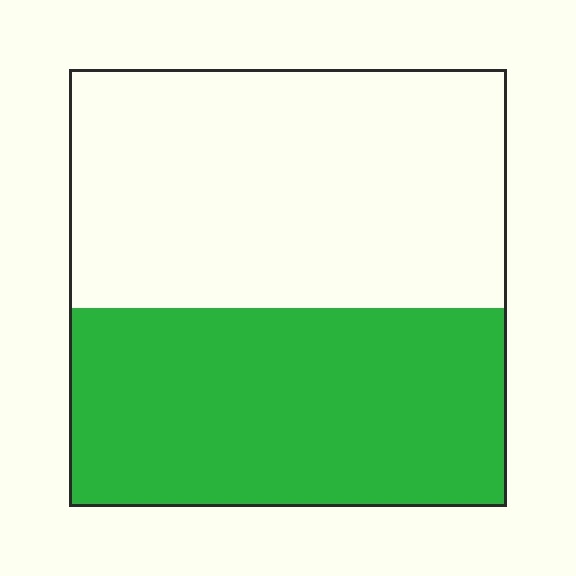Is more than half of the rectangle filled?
No.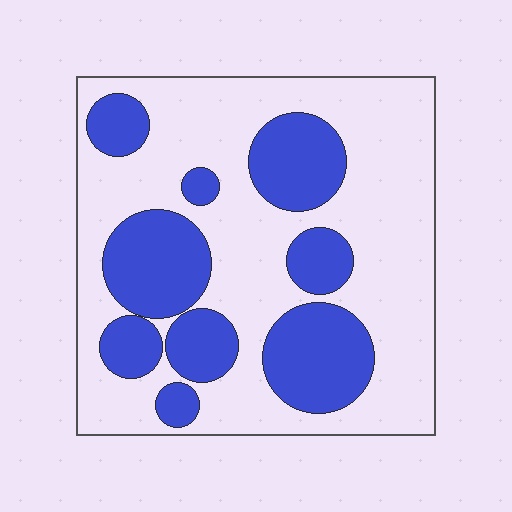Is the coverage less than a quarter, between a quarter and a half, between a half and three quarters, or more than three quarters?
Between a quarter and a half.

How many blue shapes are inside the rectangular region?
9.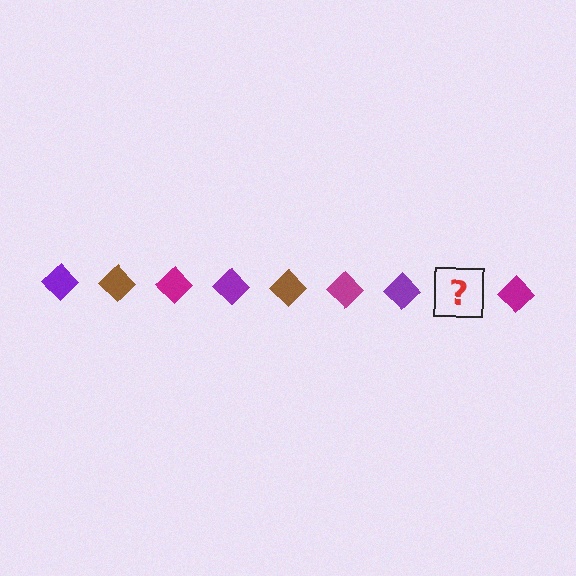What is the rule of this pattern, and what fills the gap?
The rule is that the pattern cycles through purple, brown, magenta diamonds. The gap should be filled with a brown diamond.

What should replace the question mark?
The question mark should be replaced with a brown diamond.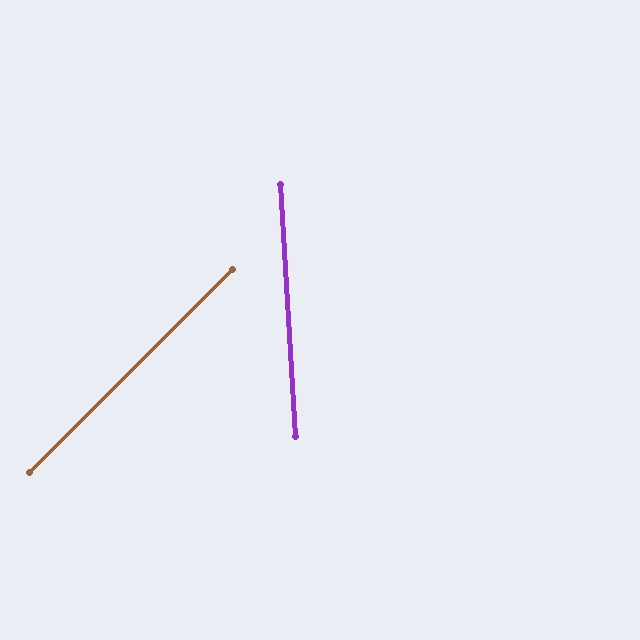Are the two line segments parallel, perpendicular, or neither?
Neither parallel nor perpendicular — they differ by about 48°.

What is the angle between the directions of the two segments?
Approximately 48 degrees.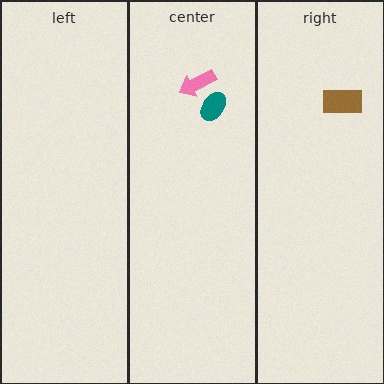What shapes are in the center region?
The pink arrow, the teal ellipse.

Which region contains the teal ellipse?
The center region.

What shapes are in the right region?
The brown rectangle.